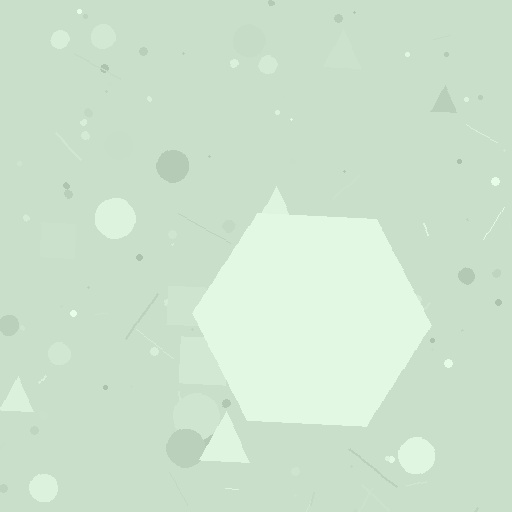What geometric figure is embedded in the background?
A hexagon is embedded in the background.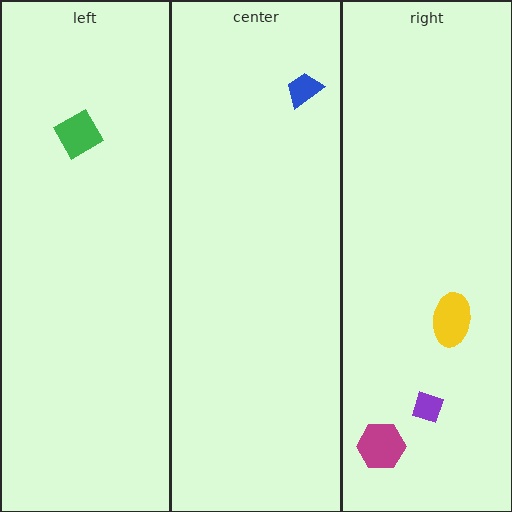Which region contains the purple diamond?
The right region.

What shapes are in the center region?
The blue trapezoid.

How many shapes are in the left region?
1.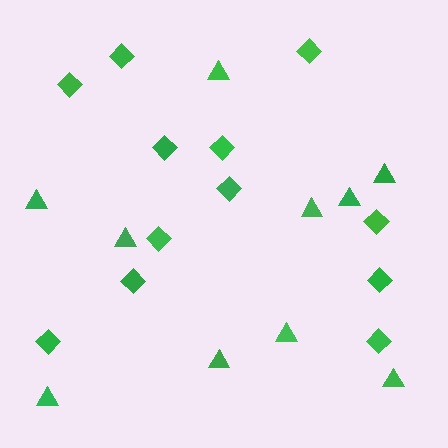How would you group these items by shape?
There are 2 groups: one group of diamonds (12) and one group of triangles (10).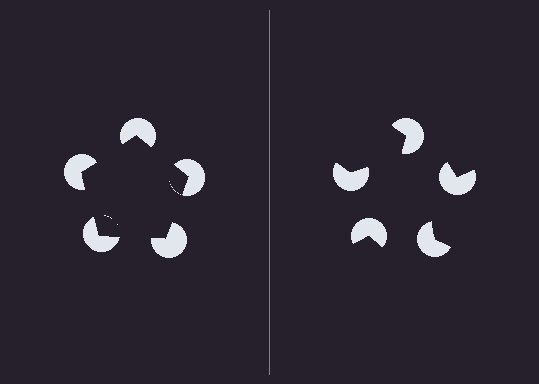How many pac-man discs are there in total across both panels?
10 — 5 on each side.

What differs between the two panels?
The pac-man discs are positioned identically on both sides; only the wedge orientations differ. On the left they align to a pentagon; on the right they are misaligned.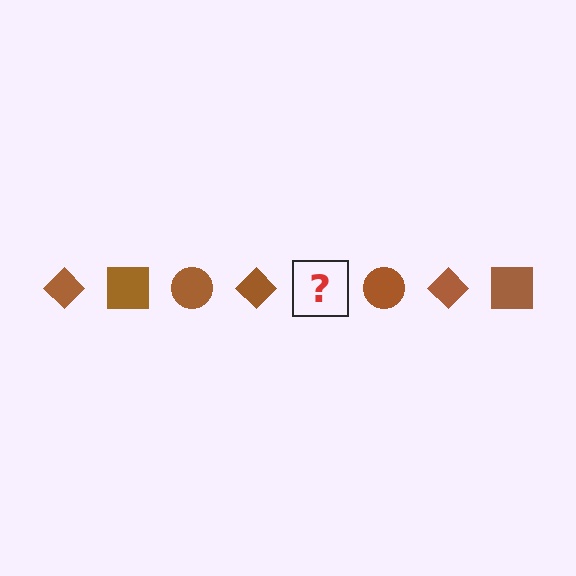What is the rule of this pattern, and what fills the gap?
The rule is that the pattern cycles through diamond, square, circle shapes in brown. The gap should be filled with a brown square.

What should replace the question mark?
The question mark should be replaced with a brown square.